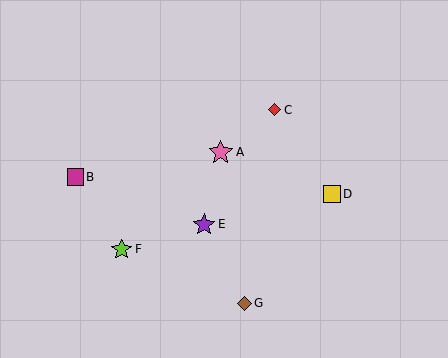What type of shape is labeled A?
Shape A is a pink star.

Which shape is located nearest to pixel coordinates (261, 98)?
The red diamond (labeled C) at (275, 110) is nearest to that location.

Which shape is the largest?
The pink star (labeled A) is the largest.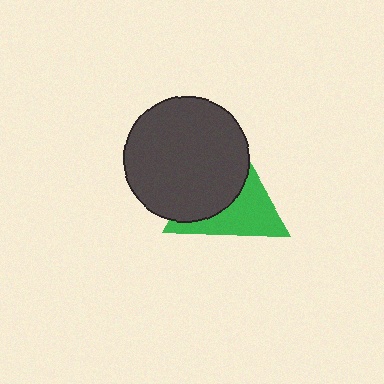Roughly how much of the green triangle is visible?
About half of it is visible (roughly 46%).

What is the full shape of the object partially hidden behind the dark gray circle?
The partially hidden object is a green triangle.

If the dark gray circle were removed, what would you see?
You would see the complete green triangle.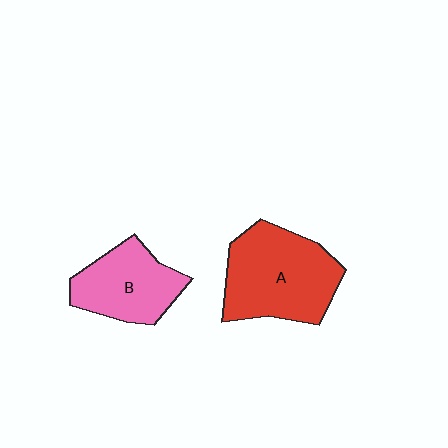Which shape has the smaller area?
Shape B (pink).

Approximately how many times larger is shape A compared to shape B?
Approximately 1.4 times.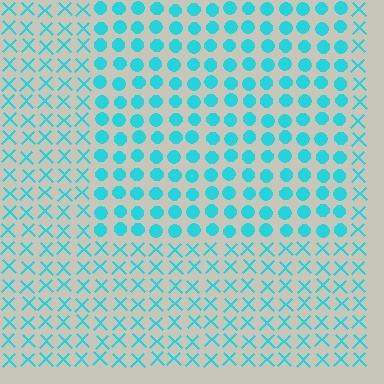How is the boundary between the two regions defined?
The boundary is defined by a change in element shape: circles inside vs. X marks outside. All elements share the same color and spacing.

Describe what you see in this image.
The image is filled with small cyan elements arranged in a uniform grid. A rectangle-shaped region contains circles, while the surrounding area contains X marks. The boundary is defined purely by the change in element shape.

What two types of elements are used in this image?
The image uses circles inside the rectangle region and X marks outside it.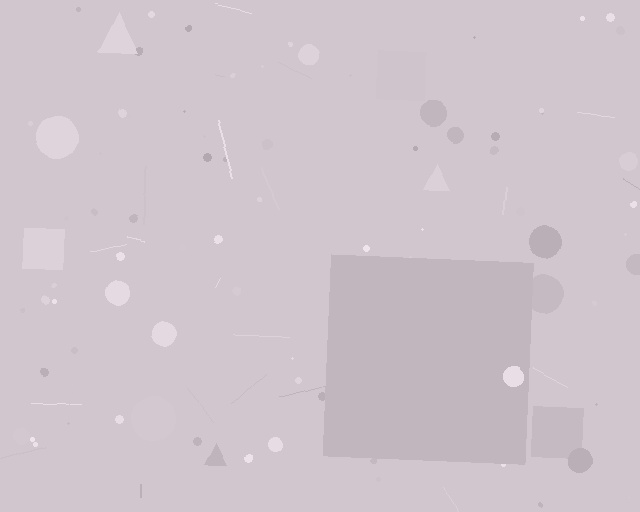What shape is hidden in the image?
A square is hidden in the image.